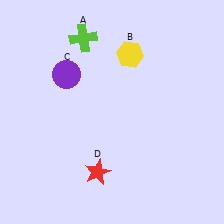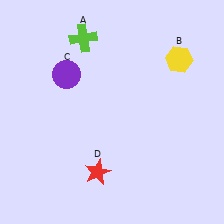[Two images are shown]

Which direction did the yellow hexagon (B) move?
The yellow hexagon (B) moved right.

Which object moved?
The yellow hexagon (B) moved right.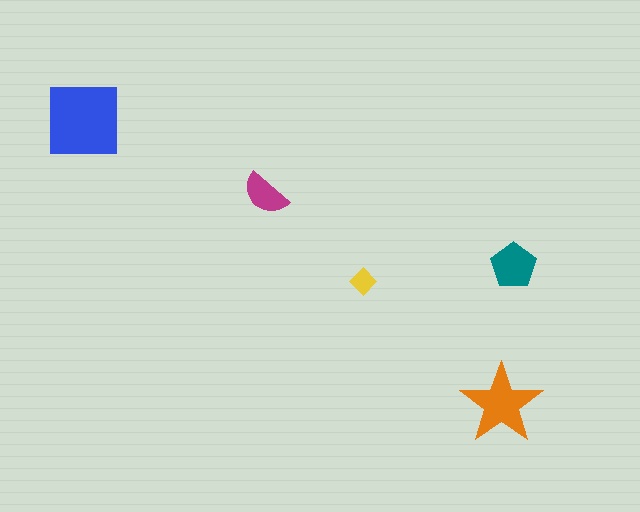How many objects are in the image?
There are 5 objects in the image.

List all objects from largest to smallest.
The blue square, the orange star, the teal pentagon, the magenta semicircle, the yellow diamond.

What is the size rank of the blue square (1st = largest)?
1st.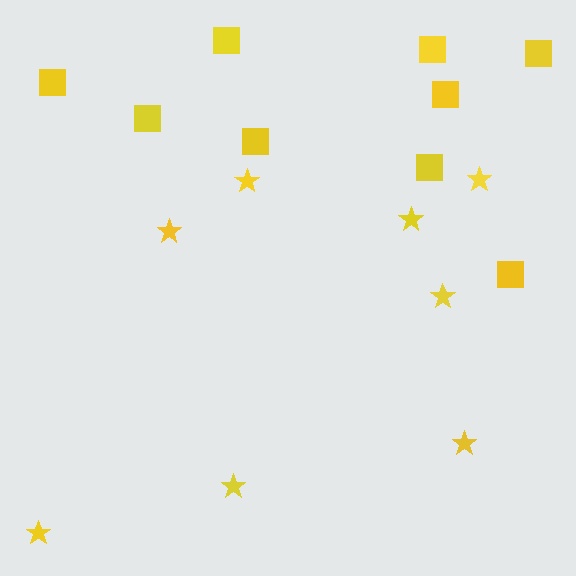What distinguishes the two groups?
There are 2 groups: one group of squares (9) and one group of stars (8).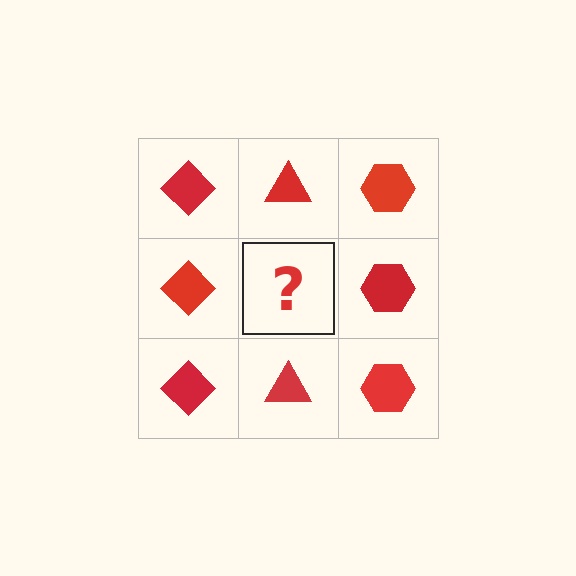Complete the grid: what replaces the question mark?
The question mark should be replaced with a red triangle.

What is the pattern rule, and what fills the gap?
The rule is that each column has a consistent shape. The gap should be filled with a red triangle.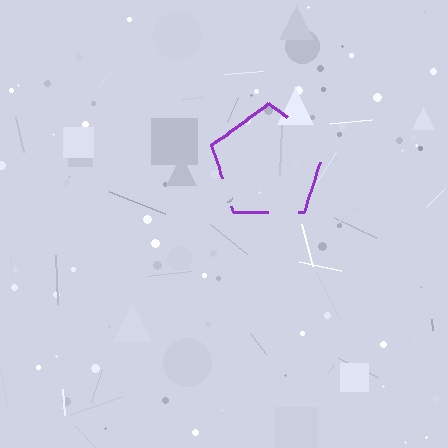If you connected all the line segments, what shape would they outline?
They would outline a pentagon.